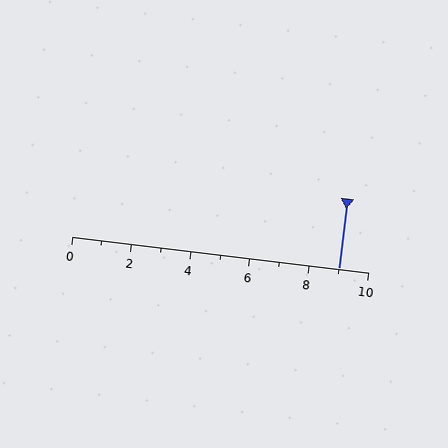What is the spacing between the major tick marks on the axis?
The major ticks are spaced 2 apart.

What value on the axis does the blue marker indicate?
The marker indicates approximately 9.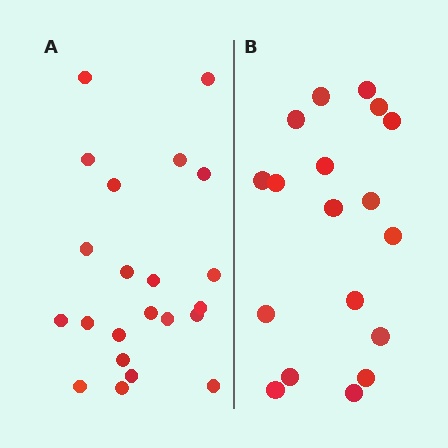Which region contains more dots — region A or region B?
Region A (the left region) has more dots.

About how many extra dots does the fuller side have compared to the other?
Region A has about 4 more dots than region B.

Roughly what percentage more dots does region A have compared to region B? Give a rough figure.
About 20% more.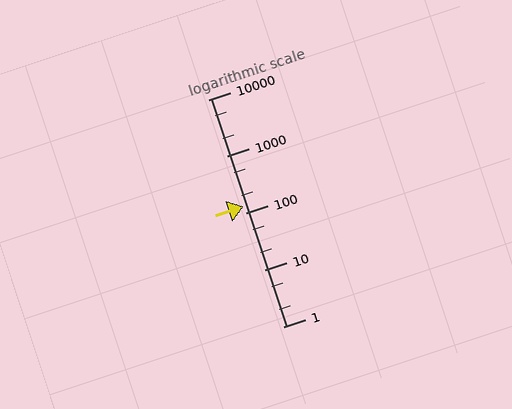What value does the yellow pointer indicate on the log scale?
The pointer indicates approximately 130.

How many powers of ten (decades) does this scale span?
The scale spans 4 decades, from 1 to 10000.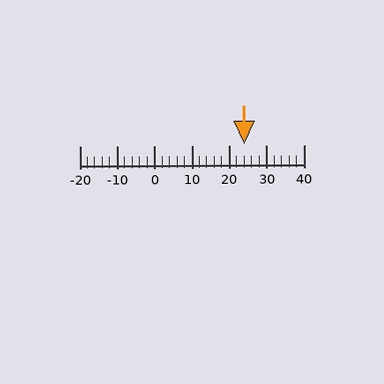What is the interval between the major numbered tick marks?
The major tick marks are spaced 10 units apart.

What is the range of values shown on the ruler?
The ruler shows values from -20 to 40.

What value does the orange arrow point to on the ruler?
The orange arrow points to approximately 24.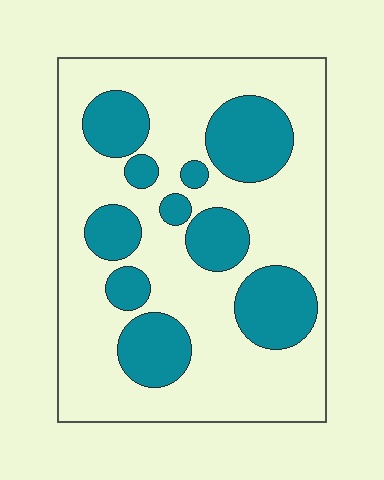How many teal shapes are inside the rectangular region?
10.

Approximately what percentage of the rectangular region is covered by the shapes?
Approximately 30%.